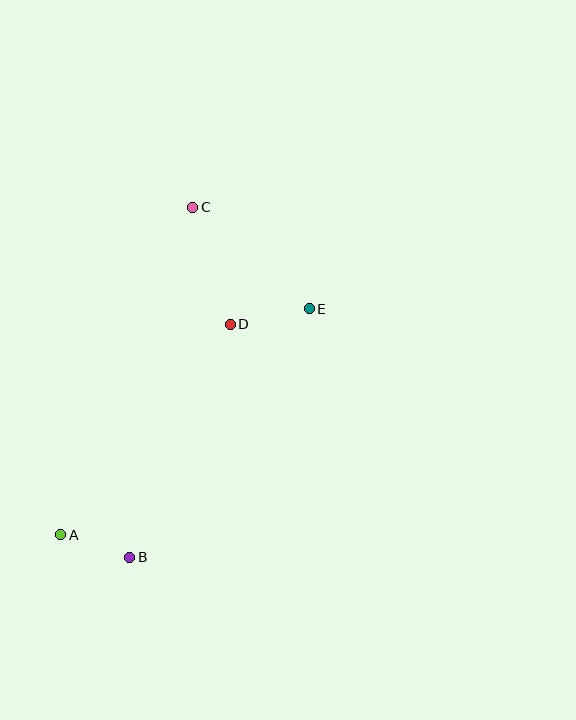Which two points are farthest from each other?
Points B and C are farthest from each other.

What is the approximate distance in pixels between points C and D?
The distance between C and D is approximately 123 pixels.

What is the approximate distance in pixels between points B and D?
The distance between B and D is approximately 254 pixels.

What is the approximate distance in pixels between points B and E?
The distance between B and E is approximately 307 pixels.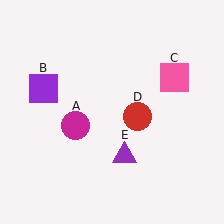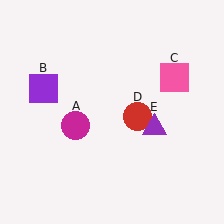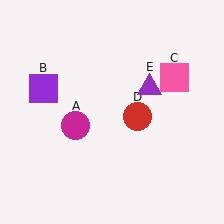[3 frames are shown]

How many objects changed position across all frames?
1 object changed position: purple triangle (object E).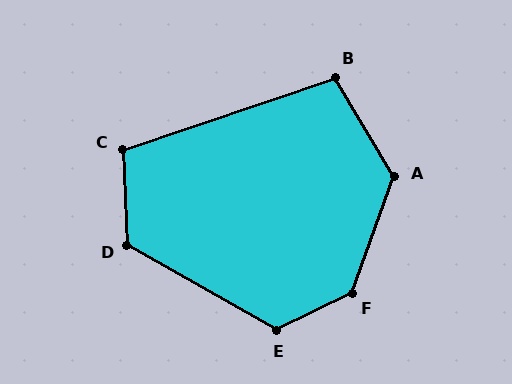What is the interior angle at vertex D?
Approximately 122 degrees (obtuse).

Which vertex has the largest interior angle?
F, at approximately 136 degrees.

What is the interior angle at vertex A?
Approximately 129 degrees (obtuse).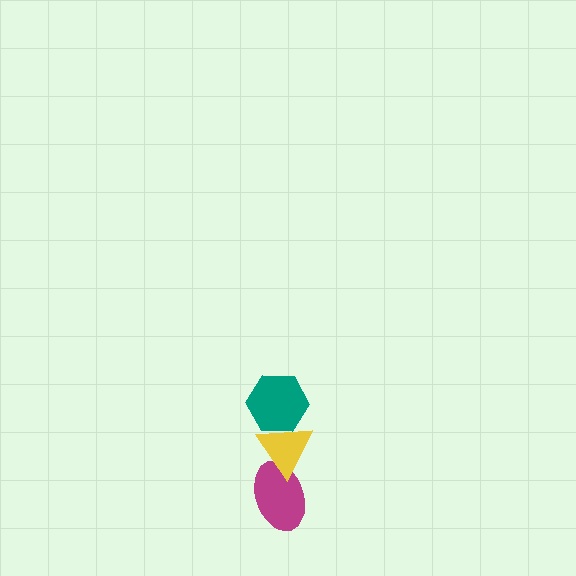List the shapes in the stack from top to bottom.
From top to bottom: the teal hexagon, the yellow triangle, the magenta ellipse.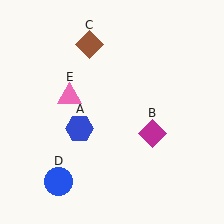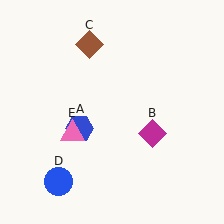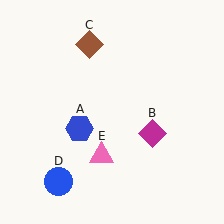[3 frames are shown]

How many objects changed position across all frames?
1 object changed position: pink triangle (object E).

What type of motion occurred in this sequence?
The pink triangle (object E) rotated counterclockwise around the center of the scene.